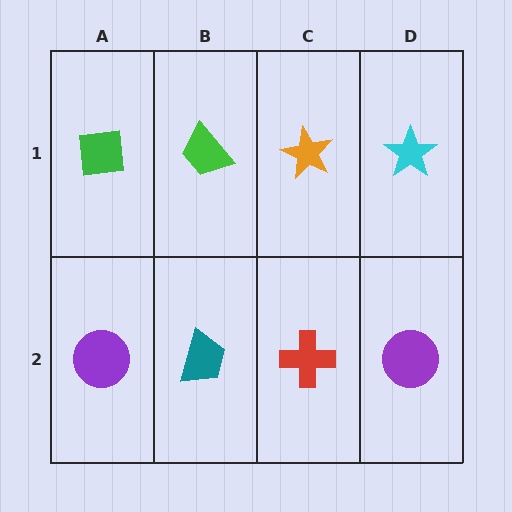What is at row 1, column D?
A cyan star.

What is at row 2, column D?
A purple circle.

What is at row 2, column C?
A red cross.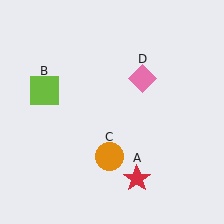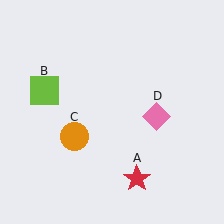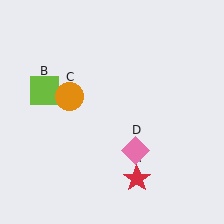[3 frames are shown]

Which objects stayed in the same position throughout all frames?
Red star (object A) and lime square (object B) remained stationary.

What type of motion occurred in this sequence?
The orange circle (object C), pink diamond (object D) rotated clockwise around the center of the scene.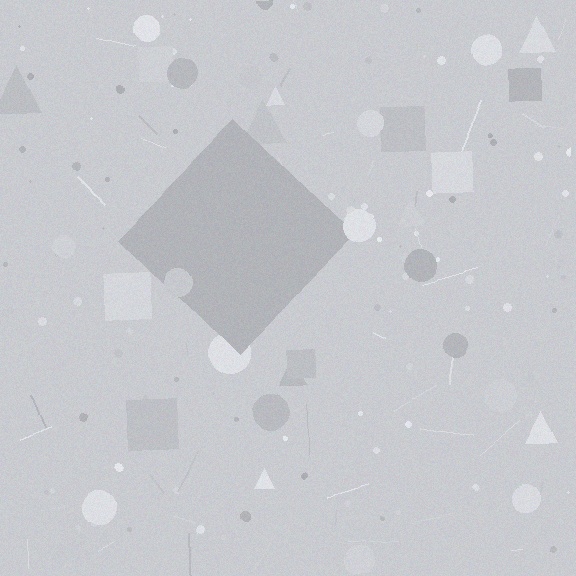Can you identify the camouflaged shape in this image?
The camouflaged shape is a diamond.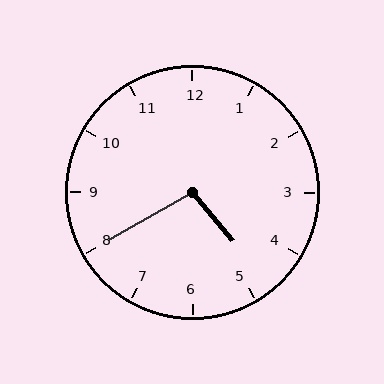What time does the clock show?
4:40.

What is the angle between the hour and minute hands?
Approximately 100 degrees.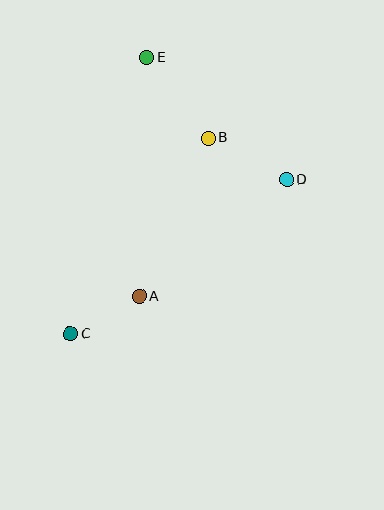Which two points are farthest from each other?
Points C and E are farthest from each other.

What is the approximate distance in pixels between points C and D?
The distance between C and D is approximately 265 pixels.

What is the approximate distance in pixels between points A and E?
The distance between A and E is approximately 239 pixels.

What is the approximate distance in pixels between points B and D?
The distance between B and D is approximately 88 pixels.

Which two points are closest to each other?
Points A and C are closest to each other.